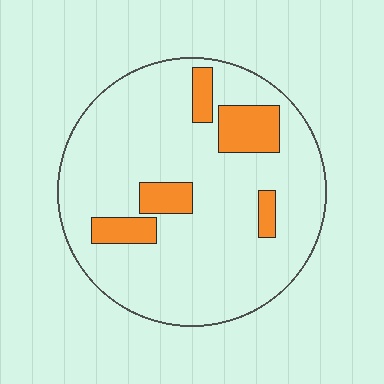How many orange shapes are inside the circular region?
5.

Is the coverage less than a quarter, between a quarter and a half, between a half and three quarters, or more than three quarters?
Less than a quarter.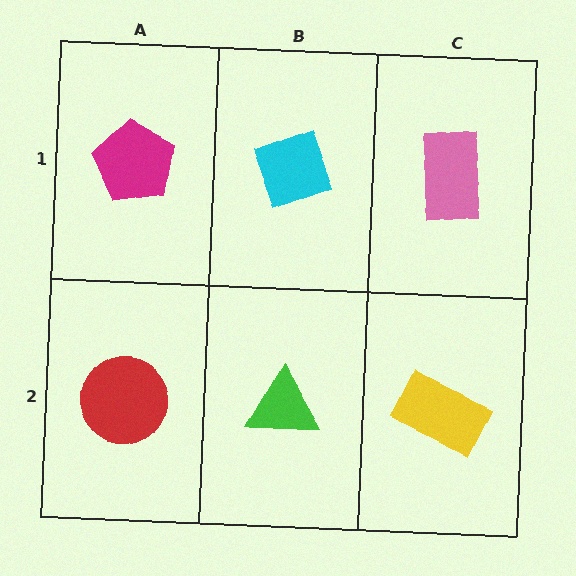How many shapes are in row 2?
3 shapes.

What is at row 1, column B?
A cyan diamond.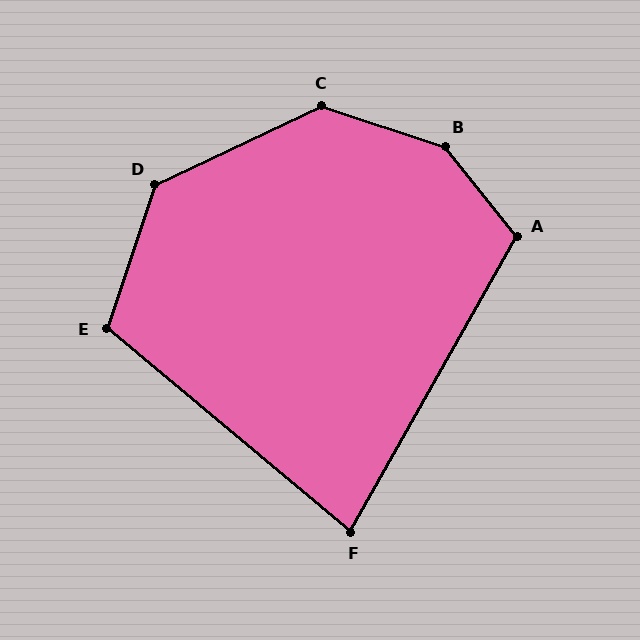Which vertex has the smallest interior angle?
F, at approximately 80 degrees.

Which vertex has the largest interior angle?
B, at approximately 147 degrees.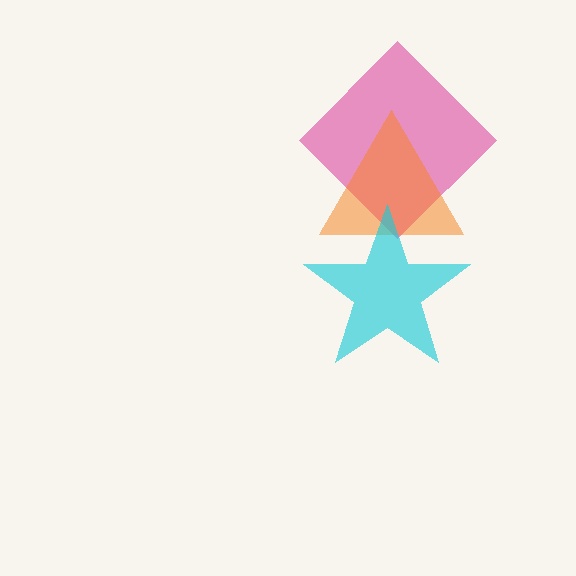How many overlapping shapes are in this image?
There are 3 overlapping shapes in the image.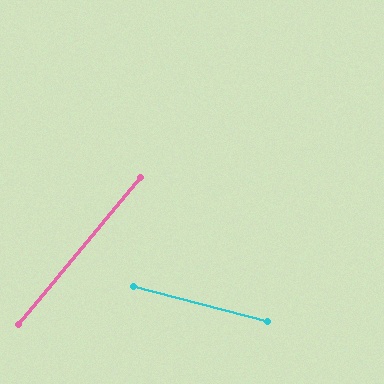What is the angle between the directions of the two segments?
Approximately 65 degrees.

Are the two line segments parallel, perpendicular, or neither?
Neither parallel nor perpendicular — they differ by about 65°.